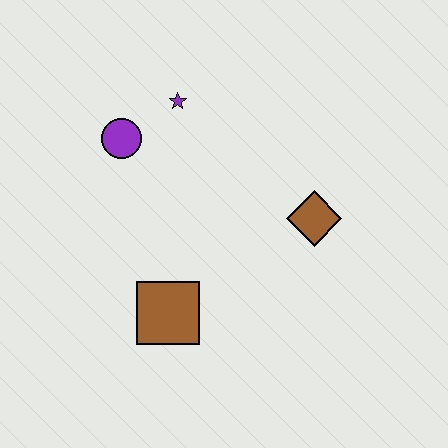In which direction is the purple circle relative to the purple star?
The purple circle is to the left of the purple star.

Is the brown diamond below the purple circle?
Yes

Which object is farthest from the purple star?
The brown square is farthest from the purple star.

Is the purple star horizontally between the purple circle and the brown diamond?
Yes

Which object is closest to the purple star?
The purple circle is closest to the purple star.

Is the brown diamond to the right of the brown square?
Yes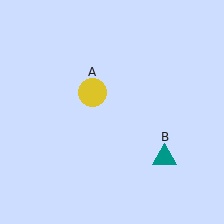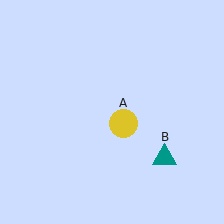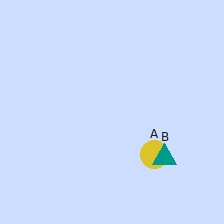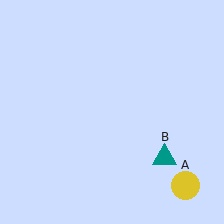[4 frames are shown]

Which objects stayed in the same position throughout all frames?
Teal triangle (object B) remained stationary.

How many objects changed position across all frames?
1 object changed position: yellow circle (object A).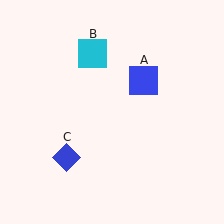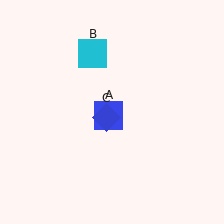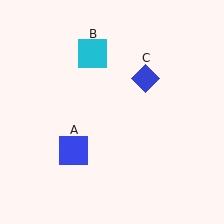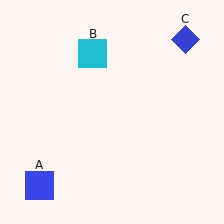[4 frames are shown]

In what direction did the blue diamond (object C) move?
The blue diamond (object C) moved up and to the right.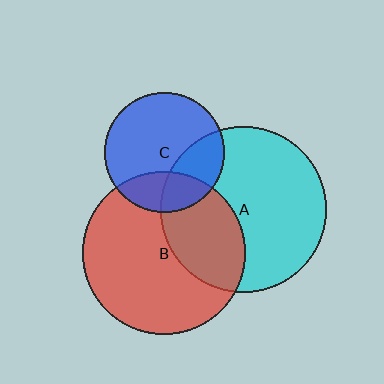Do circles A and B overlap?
Yes.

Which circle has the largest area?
Circle A (cyan).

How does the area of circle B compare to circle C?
Approximately 1.8 times.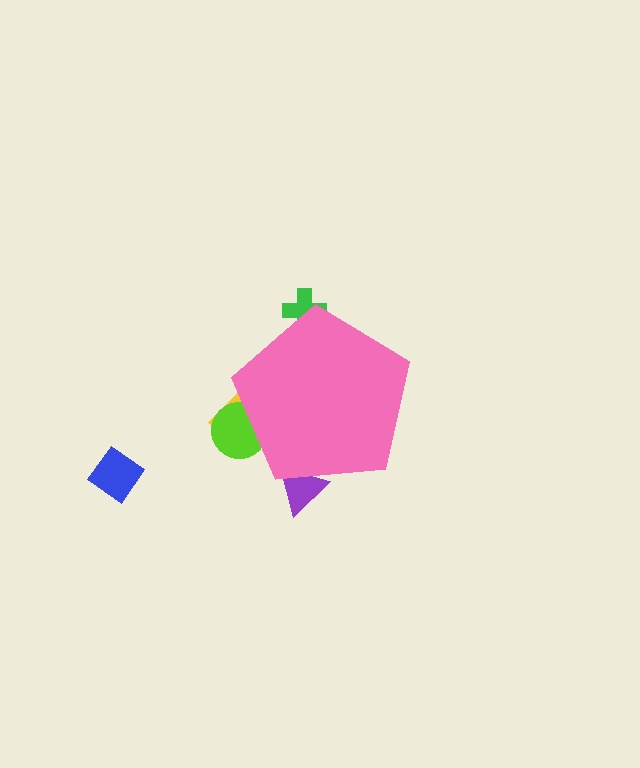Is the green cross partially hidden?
Yes, the green cross is partially hidden behind the pink pentagon.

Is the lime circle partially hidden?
Yes, the lime circle is partially hidden behind the pink pentagon.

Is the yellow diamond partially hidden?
Yes, the yellow diamond is partially hidden behind the pink pentagon.